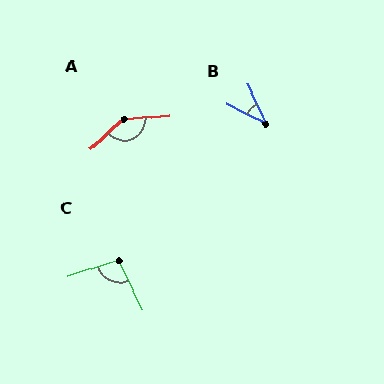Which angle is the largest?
A, at approximately 142 degrees.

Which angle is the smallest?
B, at approximately 39 degrees.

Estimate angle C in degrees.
Approximately 97 degrees.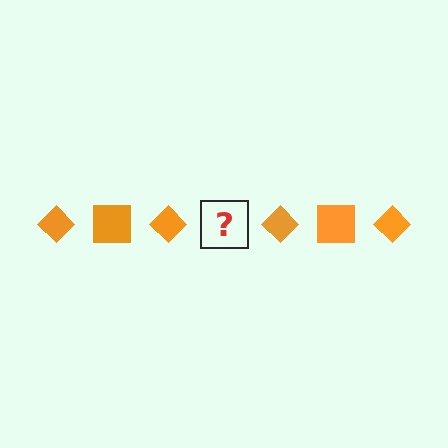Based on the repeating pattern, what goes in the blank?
The blank should be an orange square.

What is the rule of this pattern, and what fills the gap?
The rule is that the pattern cycles through diamond, square shapes in orange. The gap should be filled with an orange square.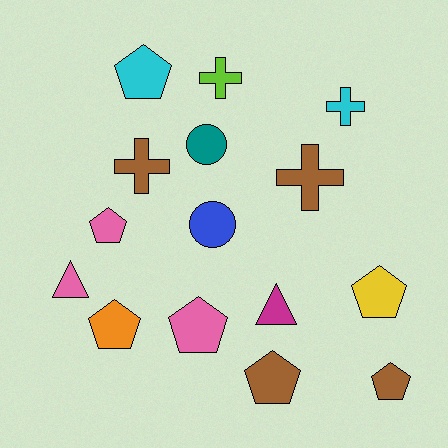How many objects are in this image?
There are 15 objects.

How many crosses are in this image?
There are 4 crosses.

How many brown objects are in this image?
There are 4 brown objects.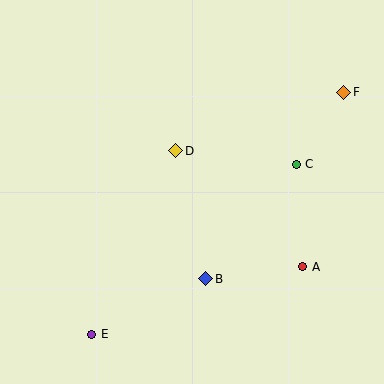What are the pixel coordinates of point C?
Point C is at (296, 164).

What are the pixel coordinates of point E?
Point E is at (92, 334).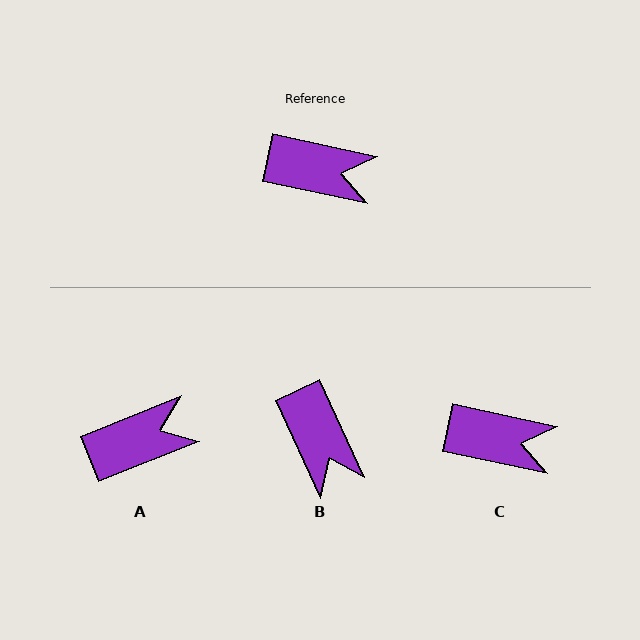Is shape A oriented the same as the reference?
No, it is off by about 34 degrees.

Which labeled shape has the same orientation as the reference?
C.